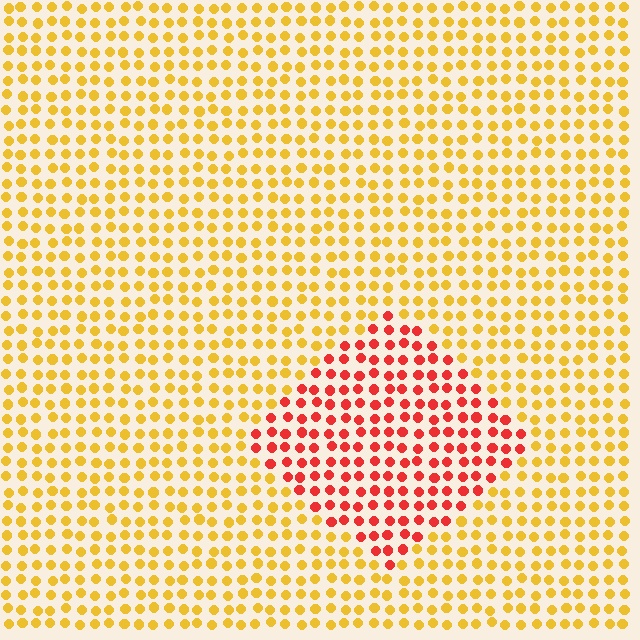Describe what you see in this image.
The image is filled with small yellow elements in a uniform arrangement. A diamond-shaped region is visible where the elements are tinted to a slightly different hue, forming a subtle color boundary.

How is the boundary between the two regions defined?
The boundary is defined purely by a slight shift in hue (about 47 degrees). Spacing, size, and orientation are identical on both sides.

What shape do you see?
I see a diamond.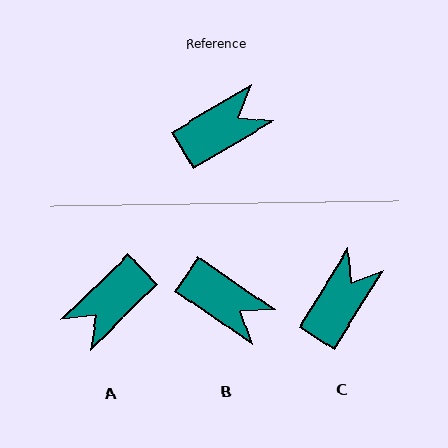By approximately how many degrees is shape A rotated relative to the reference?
Approximately 166 degrees clockwise.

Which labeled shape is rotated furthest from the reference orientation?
A, about 166 degrees away.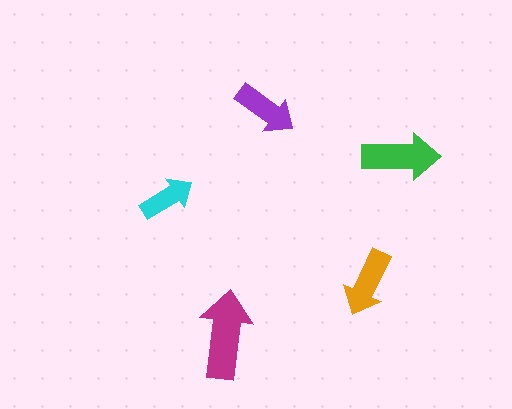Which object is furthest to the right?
The green arrow is rightmost.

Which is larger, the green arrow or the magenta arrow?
The magenta one.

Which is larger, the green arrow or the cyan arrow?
The green one.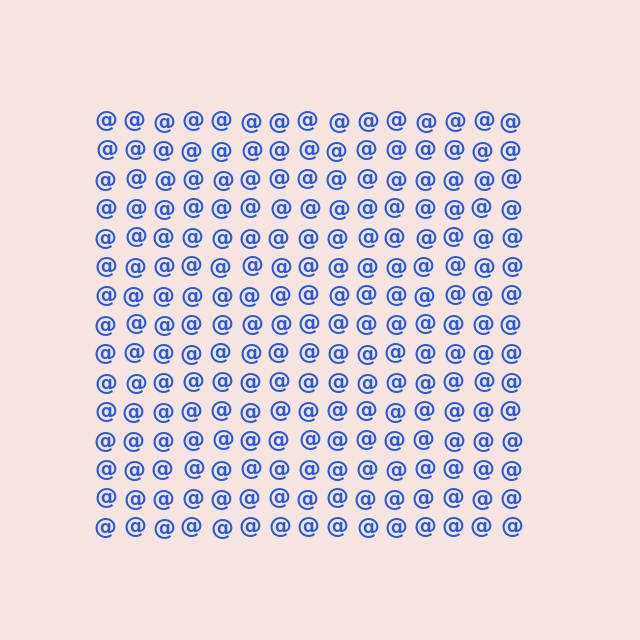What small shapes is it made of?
It is made of small at signs.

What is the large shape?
The large shape is a square.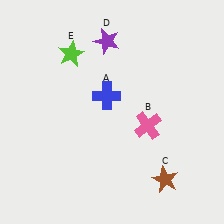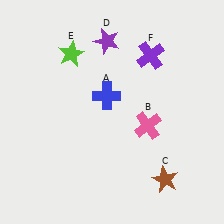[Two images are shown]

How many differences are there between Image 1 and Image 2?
There is 1 difference between the two images.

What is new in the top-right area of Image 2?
A purple cross (F) was added in the top-right area of Image 2.